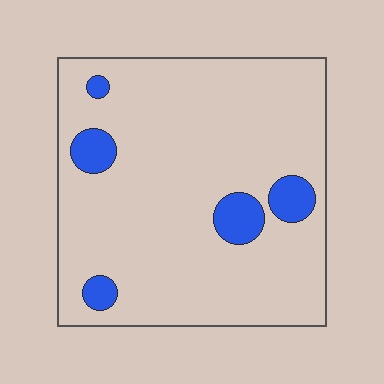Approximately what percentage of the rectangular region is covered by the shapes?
Approximately 10%.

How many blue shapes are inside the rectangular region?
5.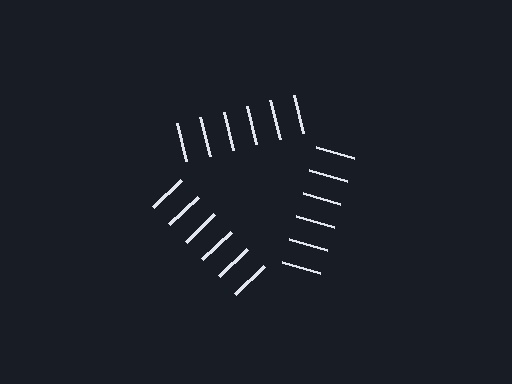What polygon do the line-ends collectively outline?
An illusory triangle — the line segments terminate on its edges but no continuous stroke is drawn.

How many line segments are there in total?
18 — 6 along each of the 3 edges.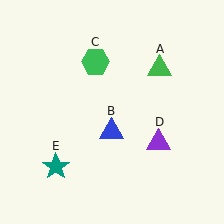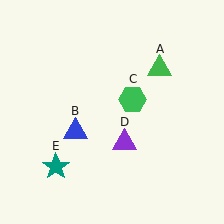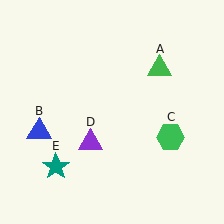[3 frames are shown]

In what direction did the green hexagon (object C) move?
The green hexagon (object C) moved down and to the right.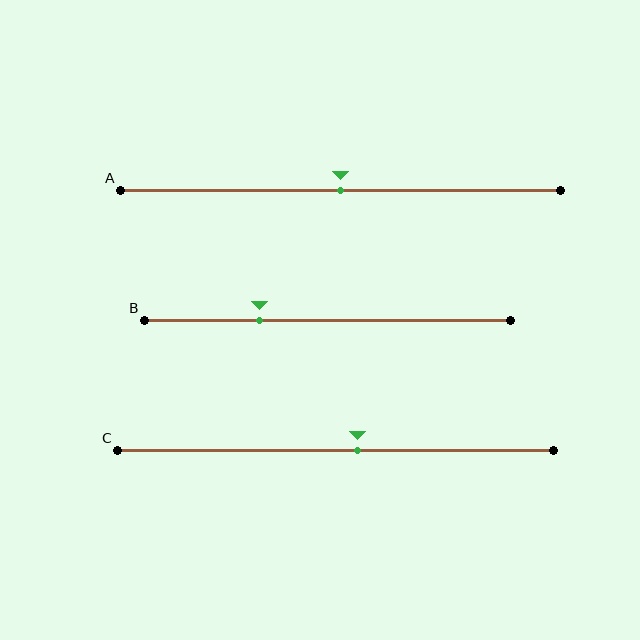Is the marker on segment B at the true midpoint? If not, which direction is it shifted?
No, the marker on segment B is shifted to the left by about 18% of the segment length.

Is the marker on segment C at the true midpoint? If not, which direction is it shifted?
No, the marker on segment C is shifted to the right by about 5% of the segment length.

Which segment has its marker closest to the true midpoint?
Segment A has its marker closest to the true midpoint.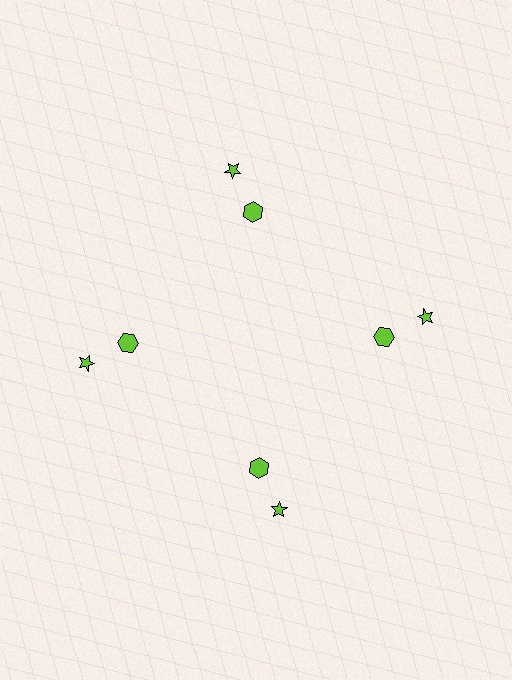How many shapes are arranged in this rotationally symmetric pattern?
There are 8 shapes, arranged in 4 groups of 2.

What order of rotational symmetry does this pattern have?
This pattern has 4-fold rotational symmetry.